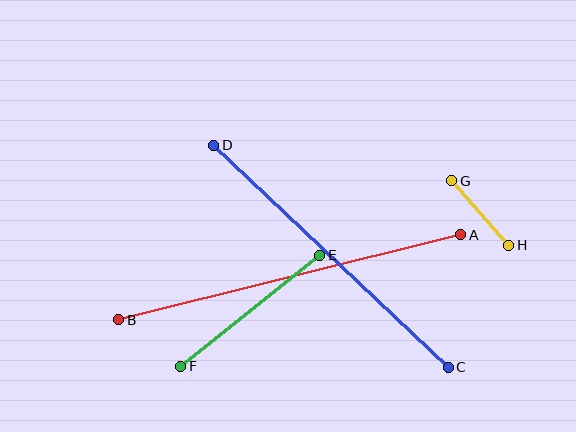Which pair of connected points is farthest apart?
Points A and B are farthest apart.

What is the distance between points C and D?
The distance is approximately 323 pixels.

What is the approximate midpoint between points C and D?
The midpoint is at approximately (331, 256) pixels.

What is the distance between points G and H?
The distance is approximately 86 pixels.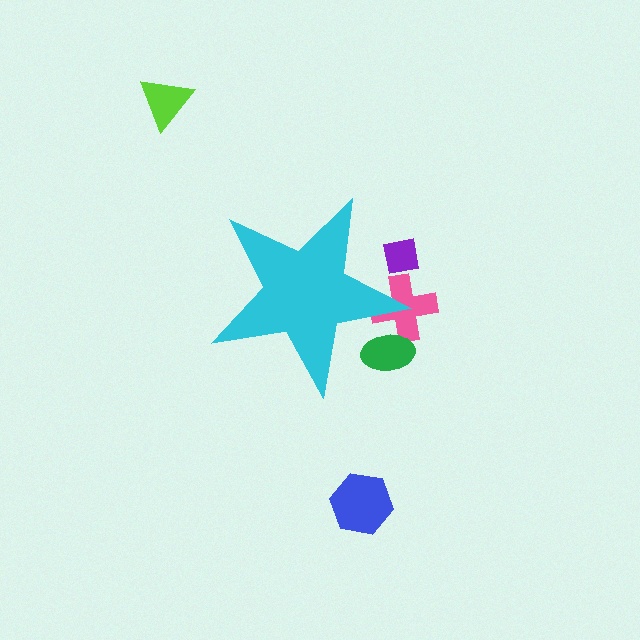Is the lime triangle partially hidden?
No, the lime triangle is fully visible.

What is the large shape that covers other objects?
A cyan star.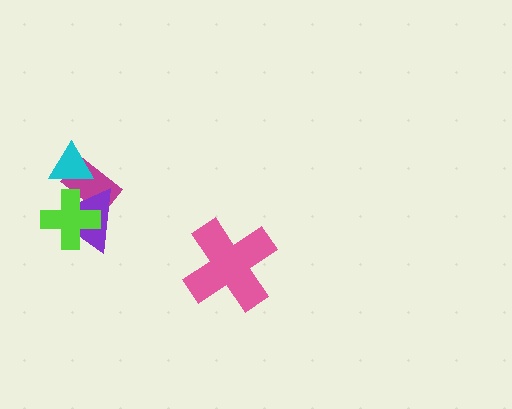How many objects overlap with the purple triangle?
3 objects overlap with the purple triangle.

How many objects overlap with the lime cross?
2 objects overlap with the lime cross.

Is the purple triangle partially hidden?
Yes, it is partially covered by another shape.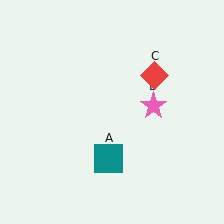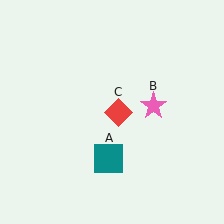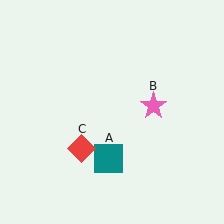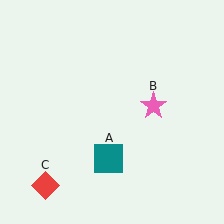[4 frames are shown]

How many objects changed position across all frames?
1 object changed position: red diamond (object C).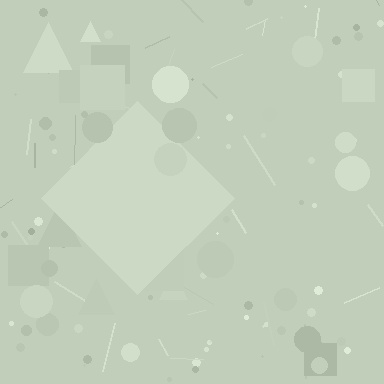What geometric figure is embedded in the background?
A diamond is embedded in the background.